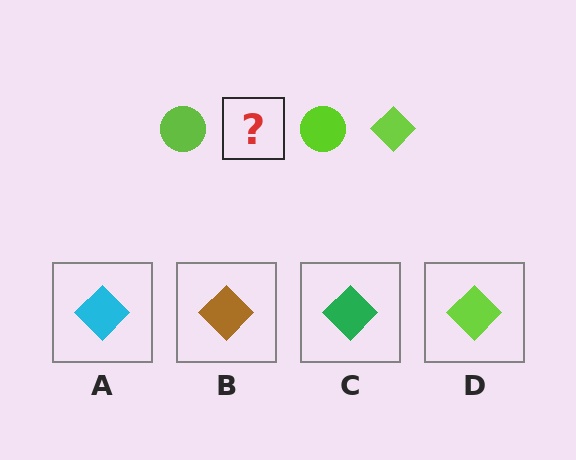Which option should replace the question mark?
Option D.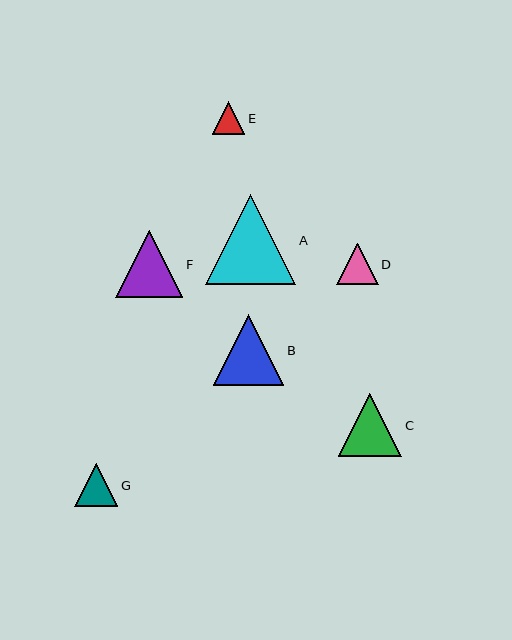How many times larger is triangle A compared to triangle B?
Triangle A is approximately 1.3 times the size of triangle B.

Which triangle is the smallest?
Triangle E is the smallest with a size of approximately 33 pixels.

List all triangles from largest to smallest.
From largest to smallest: A, B, F, C, G, D, E.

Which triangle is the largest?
Triangle A is the largest with a size of approximately 90 pixels.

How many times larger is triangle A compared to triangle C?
Triangle A is approximately 1.4 times the size of triangle C.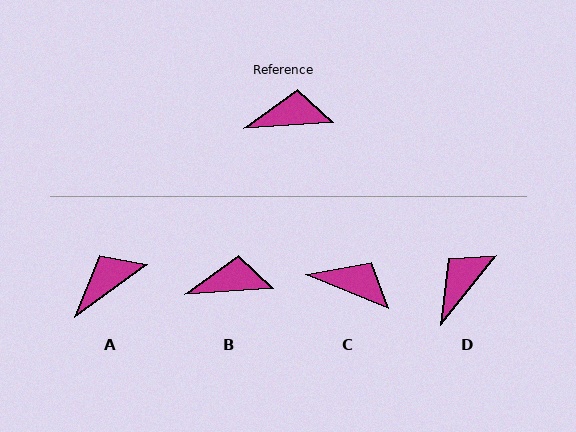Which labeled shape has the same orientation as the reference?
B.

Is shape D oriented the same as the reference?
No, it is off by about 47 degrees.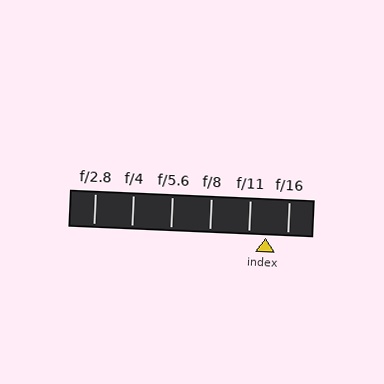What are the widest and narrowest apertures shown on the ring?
The widest aperture shown is f/2.8 and the narrowest is f/16.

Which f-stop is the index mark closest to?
The index mark is closest to f/11.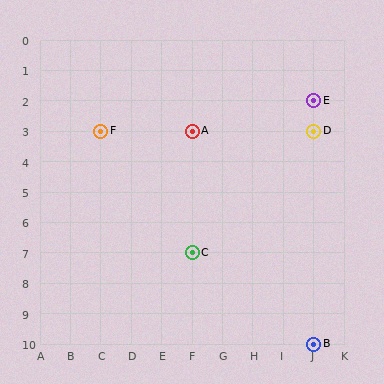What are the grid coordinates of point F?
Point F is at grid coordinates (C, 3).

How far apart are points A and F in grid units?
Points A and F are 3 columns apart.